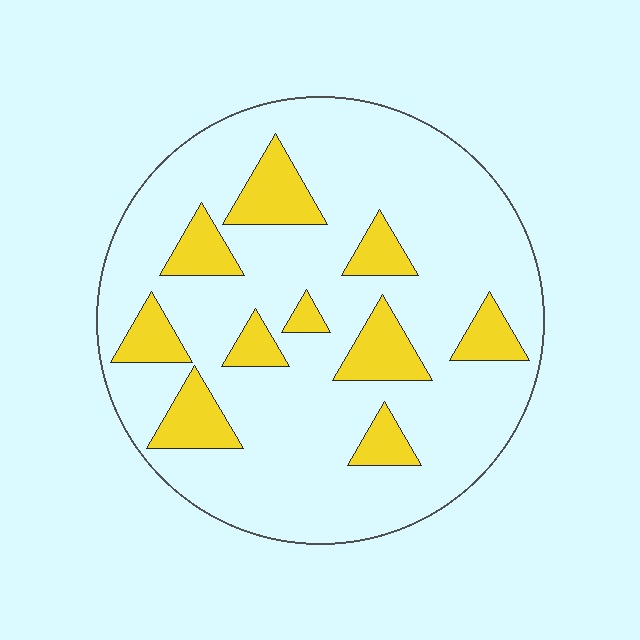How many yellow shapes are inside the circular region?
10.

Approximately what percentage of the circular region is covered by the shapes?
Approximately 20%.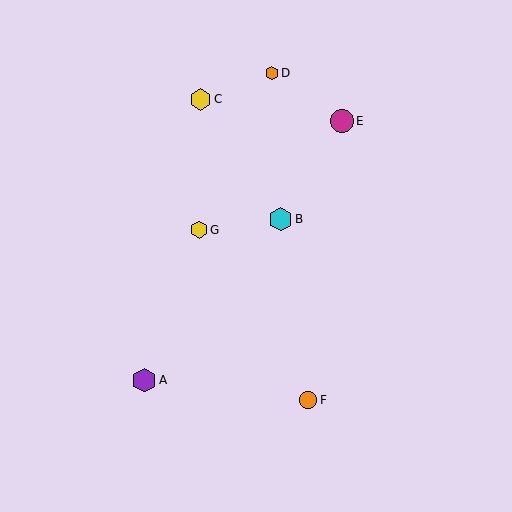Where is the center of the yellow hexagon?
The center of the yellow hexagon is at (200, 99).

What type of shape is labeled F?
Shape F is an orange circle.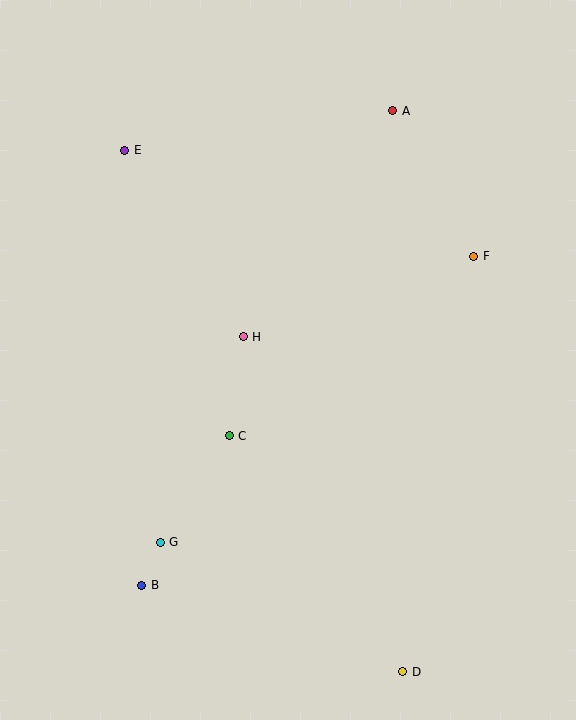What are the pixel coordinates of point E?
Point E is at (125, 150).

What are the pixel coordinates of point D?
Point D is at (403, 672).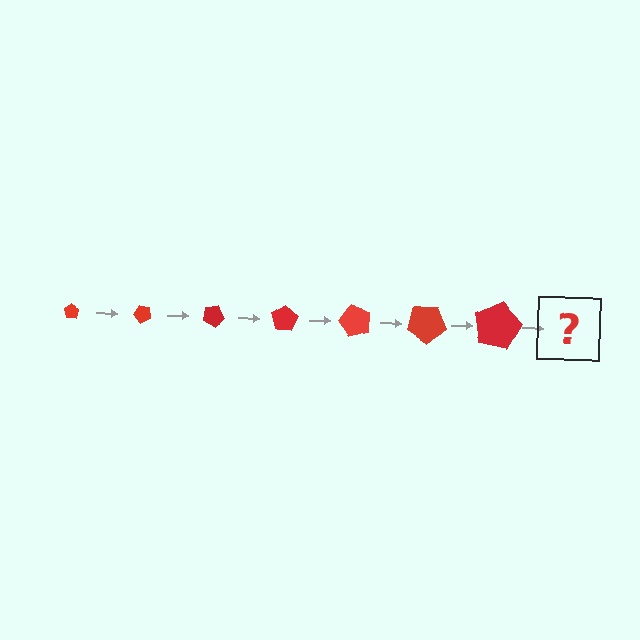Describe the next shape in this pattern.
It should be a pentagon, larger than the previous one and rotated 350 degrees from the start.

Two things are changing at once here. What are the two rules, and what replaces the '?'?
The two rules are that the pentagon grows larger each step and it rotates 50 degrees each step. The '?' should be a pentagon, larger than the previous one and rotated 350 degrees from the start.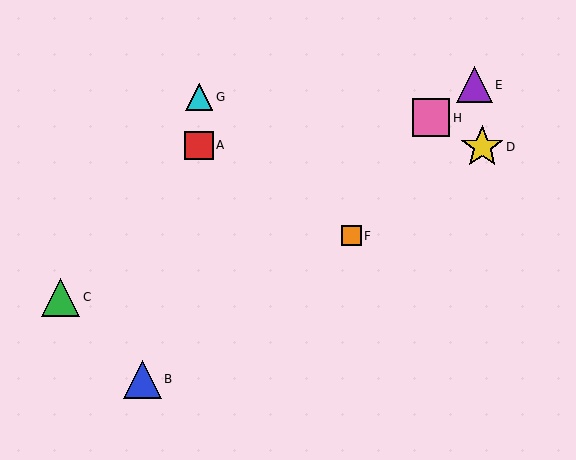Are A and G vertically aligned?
Yes, both are at x≈199.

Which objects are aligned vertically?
Objects A, G are aligned vertically.